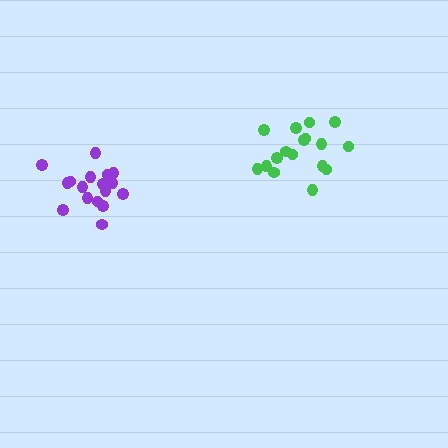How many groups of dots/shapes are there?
There are 2 groups.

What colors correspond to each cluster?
The clusters are colored: green, purple.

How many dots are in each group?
Group 1: 17 dots, Group 2: 17 dots (34 total).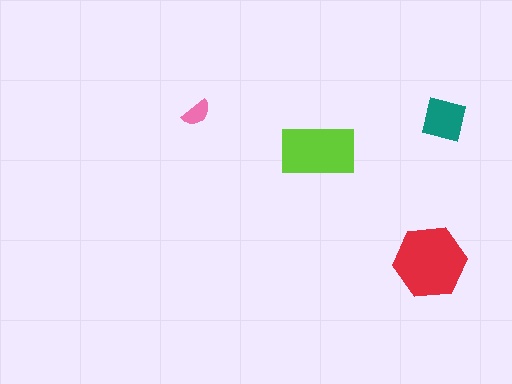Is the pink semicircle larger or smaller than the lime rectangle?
Smaller.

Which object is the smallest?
The pink semicircle.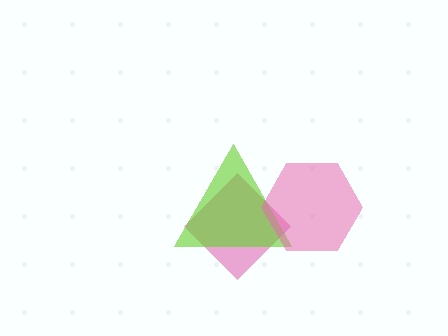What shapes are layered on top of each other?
The layered shapes are: a magenta diamond, a lime triangle, a pink hexagon.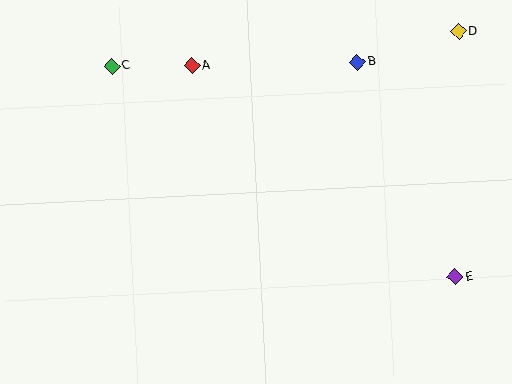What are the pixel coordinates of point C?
Point C is at (112, 66).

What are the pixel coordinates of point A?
Point A is at (192, 66).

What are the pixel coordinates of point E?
Point E is at (455, 277).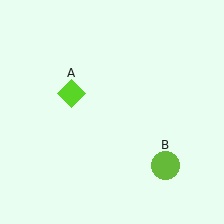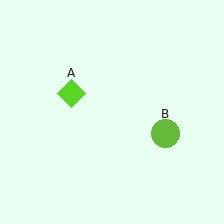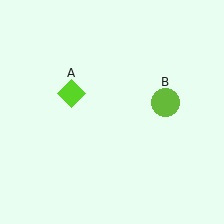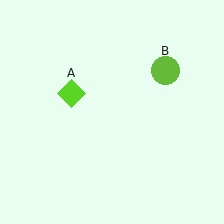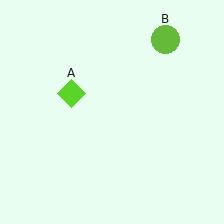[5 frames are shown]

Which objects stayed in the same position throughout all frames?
Lime diamond (object A) remained stationary.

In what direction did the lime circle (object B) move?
The lime circle (object B) moved up.